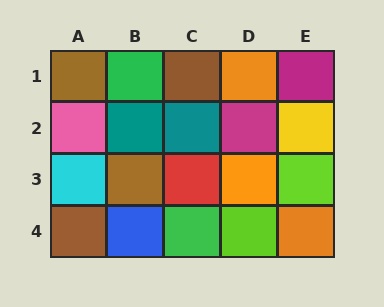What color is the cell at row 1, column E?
Magenta.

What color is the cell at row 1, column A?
Brown.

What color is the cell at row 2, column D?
Magenta.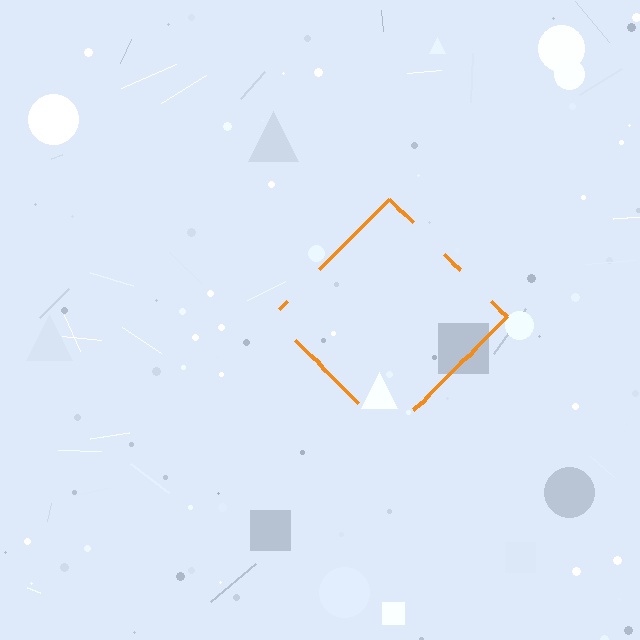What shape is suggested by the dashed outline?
The dashed outline suggests a diamond.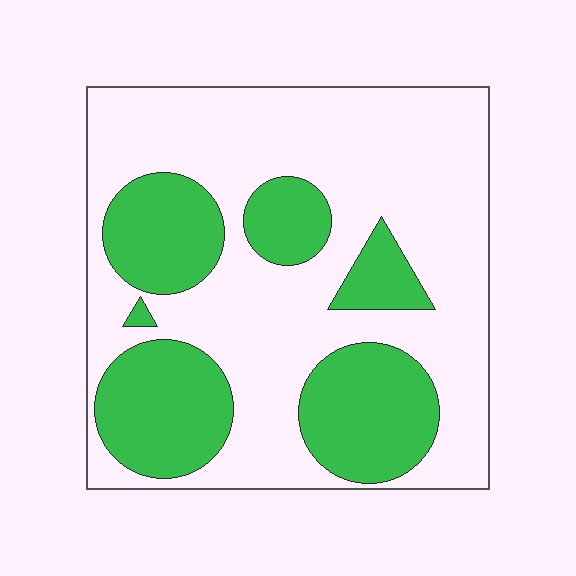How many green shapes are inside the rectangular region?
6.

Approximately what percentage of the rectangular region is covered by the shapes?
Approximately 35%.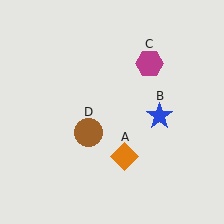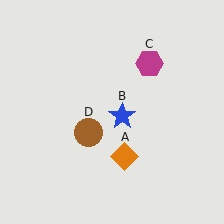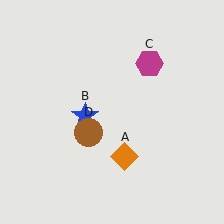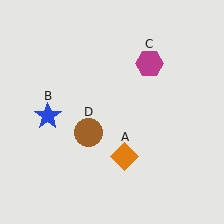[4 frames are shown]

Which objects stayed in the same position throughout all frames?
Orange diamond (object A) and magenta hexagon (object C) and brown circle (object D) remained stationary.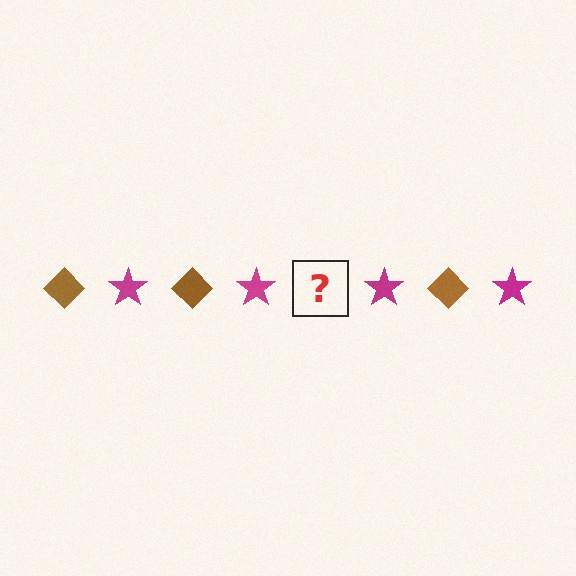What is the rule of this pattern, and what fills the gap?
The rule is that the pattern alternates between brown diamond and magenta star. The gap should be filled with a brown diamond.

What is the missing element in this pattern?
The missing element is a brown diamond.